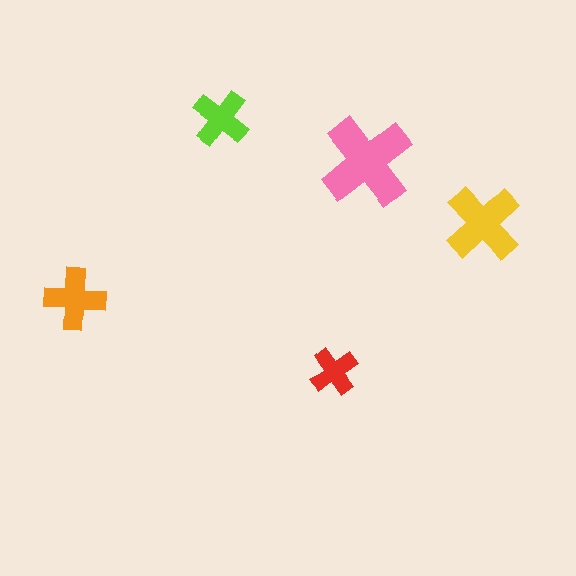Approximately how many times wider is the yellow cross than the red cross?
About 1.5 times wider.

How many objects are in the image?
There are 5 objects in the image.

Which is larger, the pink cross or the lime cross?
The pink one.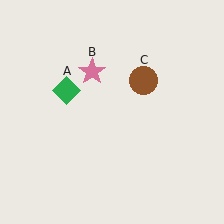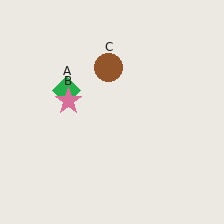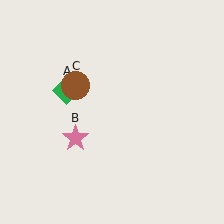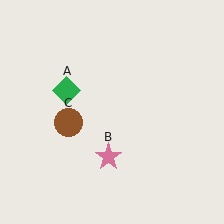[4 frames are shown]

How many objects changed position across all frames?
2 objects changed position: pink star (object B), brown circle (object C).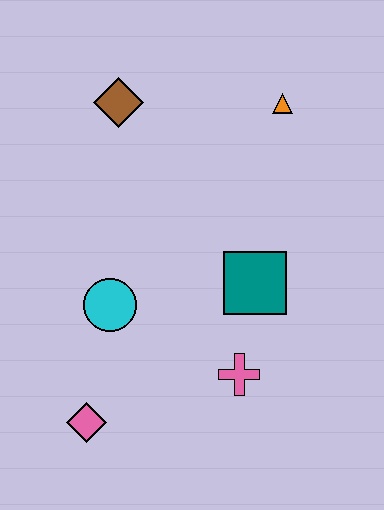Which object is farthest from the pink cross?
The brown diamond is farthest from the pink cross.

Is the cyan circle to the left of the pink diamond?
No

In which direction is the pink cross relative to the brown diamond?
The pink cross is below the brown diamond.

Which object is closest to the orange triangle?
The brown diamond is closest to the orange triangle.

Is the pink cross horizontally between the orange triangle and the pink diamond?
Yes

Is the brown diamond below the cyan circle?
No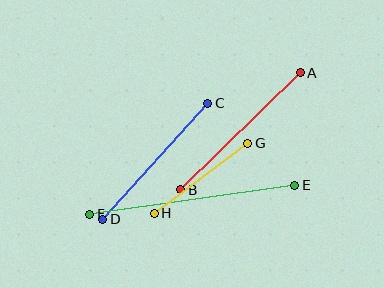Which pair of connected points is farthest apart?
Points E and F are farthest apart.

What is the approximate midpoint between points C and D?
The midpoint is at approximately (155, 161) pixels.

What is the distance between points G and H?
The distance is approximately 117 pixels.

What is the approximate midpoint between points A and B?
The midpoint is at approximately (240, 131) pixels.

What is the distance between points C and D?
The distance is approximately 157 pixels.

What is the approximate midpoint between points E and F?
The midpoint is at approximately (192, 200) pixels.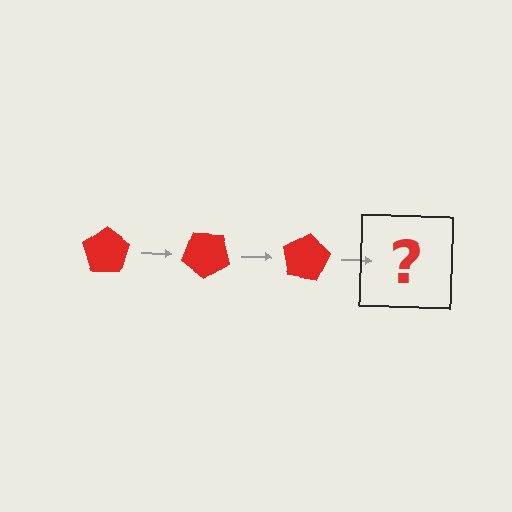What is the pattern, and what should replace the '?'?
The pattern is that the pentagon rotates 40 degrees each step. The '?' should be a red pentagon rotated 120 degrees.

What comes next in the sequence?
The next element should be a red pentagon rotated 120 degrees.